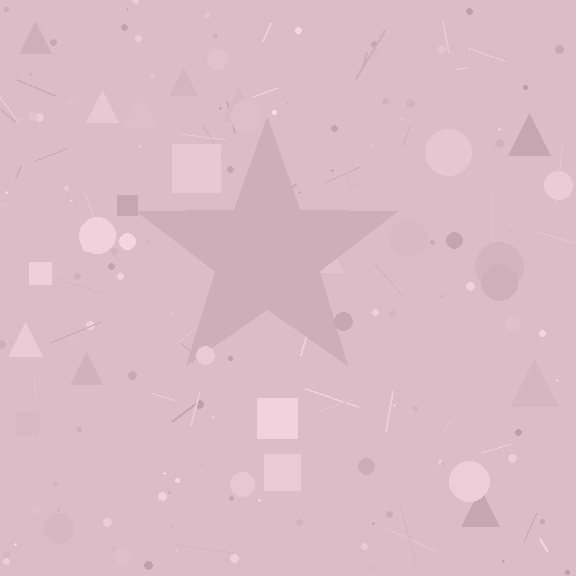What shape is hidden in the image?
A star is hidden in the image.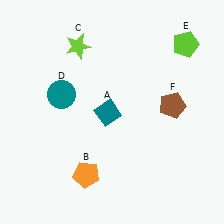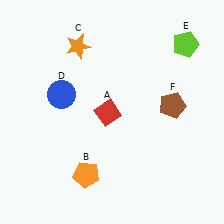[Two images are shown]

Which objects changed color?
A changed from teal to red. C changed from lime to orange. D changed from teal to blue.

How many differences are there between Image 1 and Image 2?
There are 3 differences between the two images.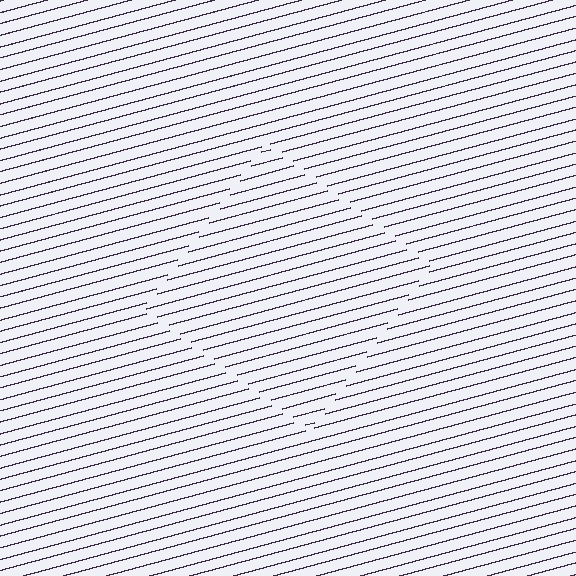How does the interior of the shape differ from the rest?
The interior of the shape contains the same grating, shifted by half a period — the contour is defined by the phase discontinuity where line-ends from the inner and outer gratings abut.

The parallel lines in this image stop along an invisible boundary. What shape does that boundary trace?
An illusory square. The interior of the shape contains the same grating, shifted by half a period — the contour is defined by the phase discontinuity where line-ends from the inner and outer gratings abut.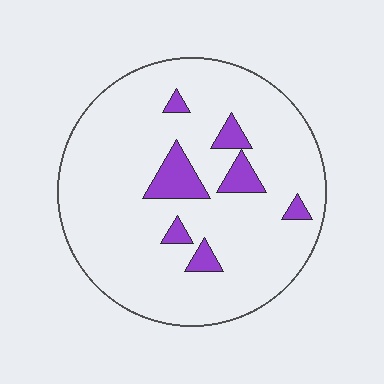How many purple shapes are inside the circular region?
7.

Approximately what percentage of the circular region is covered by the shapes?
Approximately 10%.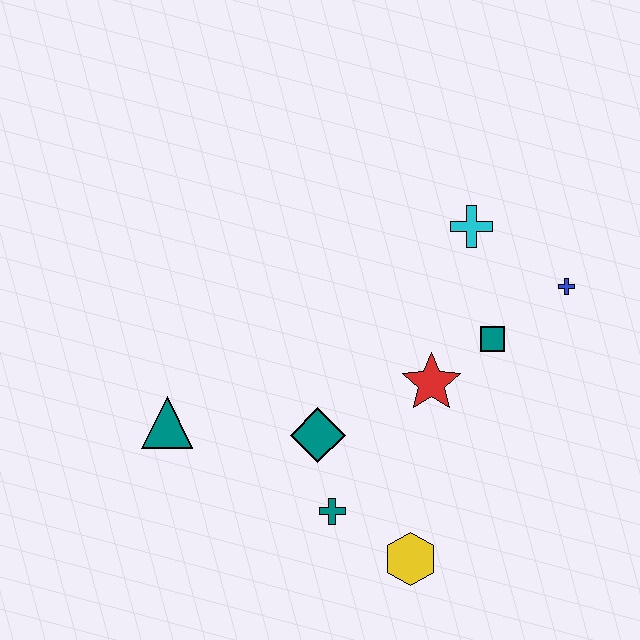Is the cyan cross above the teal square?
Yes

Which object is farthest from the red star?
The teal triangle is farthest from the red star.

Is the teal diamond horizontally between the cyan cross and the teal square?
No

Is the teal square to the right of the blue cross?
No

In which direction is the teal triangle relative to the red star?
The teal triangle is to the left of the red star.